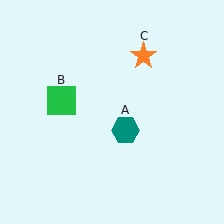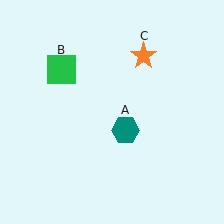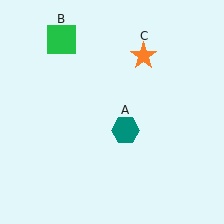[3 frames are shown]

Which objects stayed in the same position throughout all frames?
Teal hexagon (object A) and orange star (object C) remained stationary.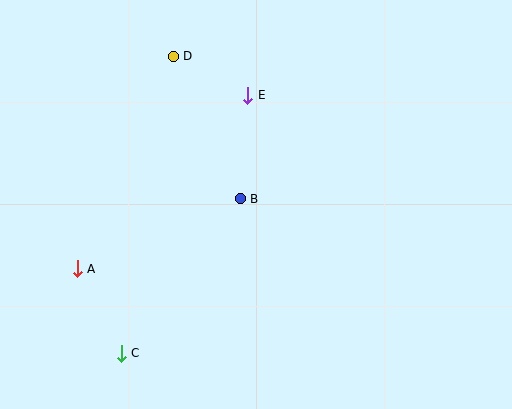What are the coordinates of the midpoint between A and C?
The midpoint between A and C is at (99, 311).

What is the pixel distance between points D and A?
The distance between D and A is 233 pixels.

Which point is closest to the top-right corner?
Point E is closest to the top-right corner.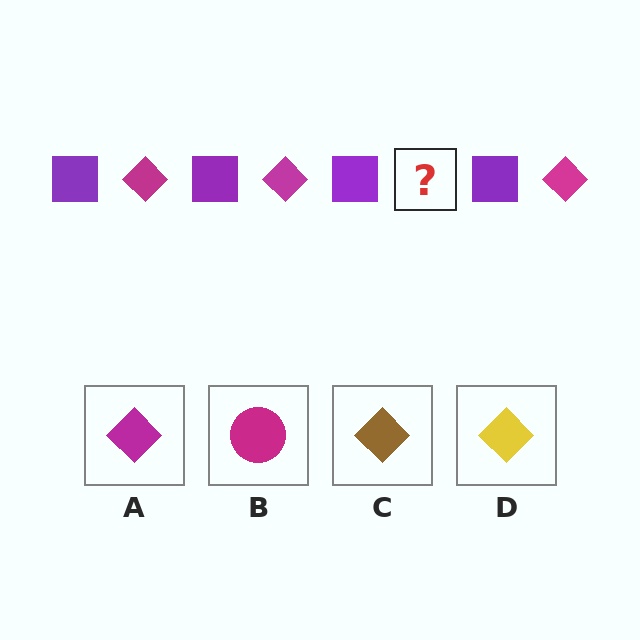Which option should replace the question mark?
Option A.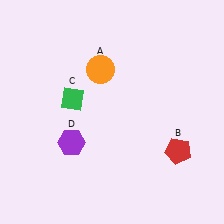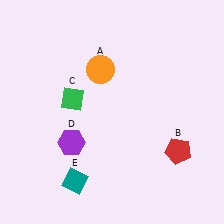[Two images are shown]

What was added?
A teal diamond (E) was added in Image 2.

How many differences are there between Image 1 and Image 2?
There is 1 difference between the two images.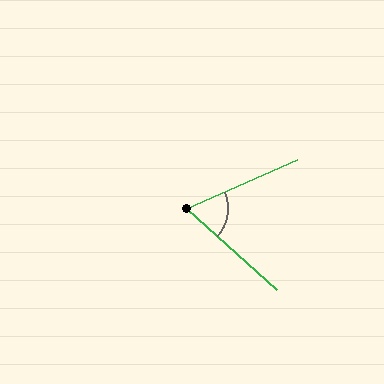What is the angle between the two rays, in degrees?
Approximately 66 degrees.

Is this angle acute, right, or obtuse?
It is acute.